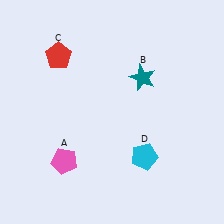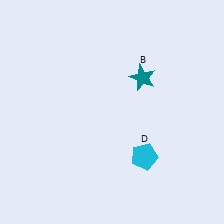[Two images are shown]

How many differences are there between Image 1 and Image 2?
There are 2 differences between the two images.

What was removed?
The red pentagon (C), the pink pentagon (A) were removed in Image 2.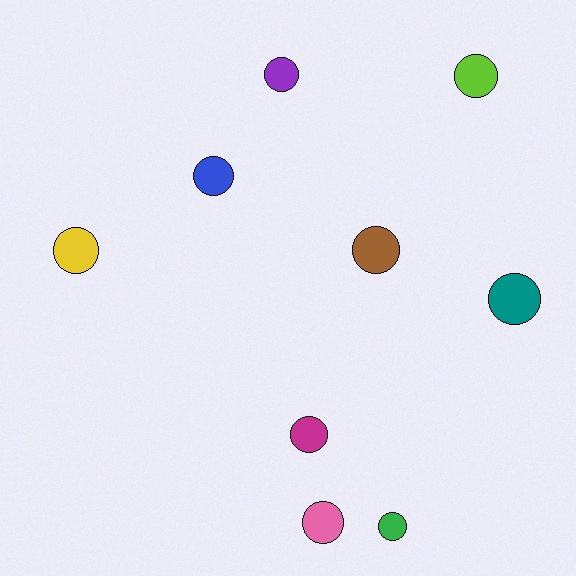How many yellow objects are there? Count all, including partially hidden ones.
There is 1 yellow object.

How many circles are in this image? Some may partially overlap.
There are 9 circles.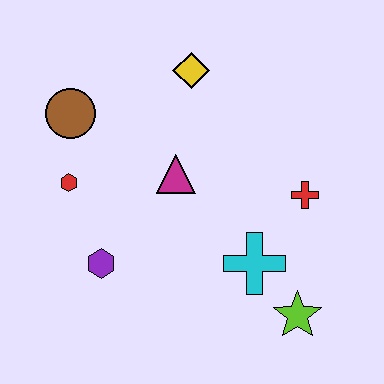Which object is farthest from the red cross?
The brown circle is farthest from the red cross.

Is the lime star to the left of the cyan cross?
No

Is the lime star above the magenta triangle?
No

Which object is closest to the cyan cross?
The lime star is closest to the cyan cross.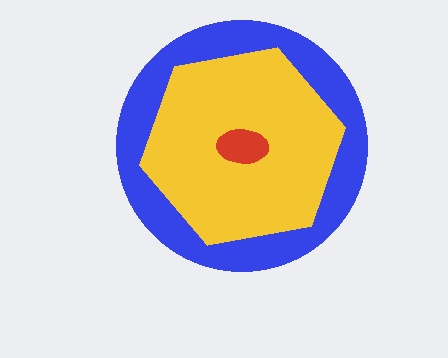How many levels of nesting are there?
3.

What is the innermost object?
The red ellipse.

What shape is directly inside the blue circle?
The yellow hexagon.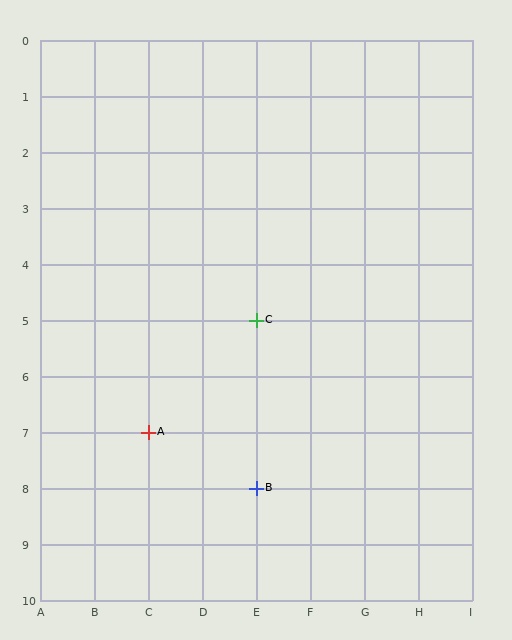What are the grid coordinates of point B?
Point B is at grid coordinates (E, 8).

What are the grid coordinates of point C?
Point C is at grid coordinates (E, 5).